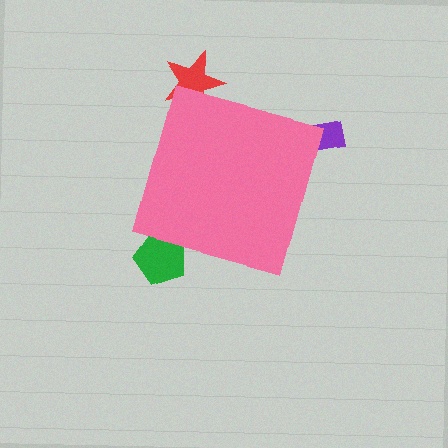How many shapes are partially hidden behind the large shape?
3 shapes are partially hidden.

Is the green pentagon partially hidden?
Yes, the green pentagon is partially hidden behind the pink diamond.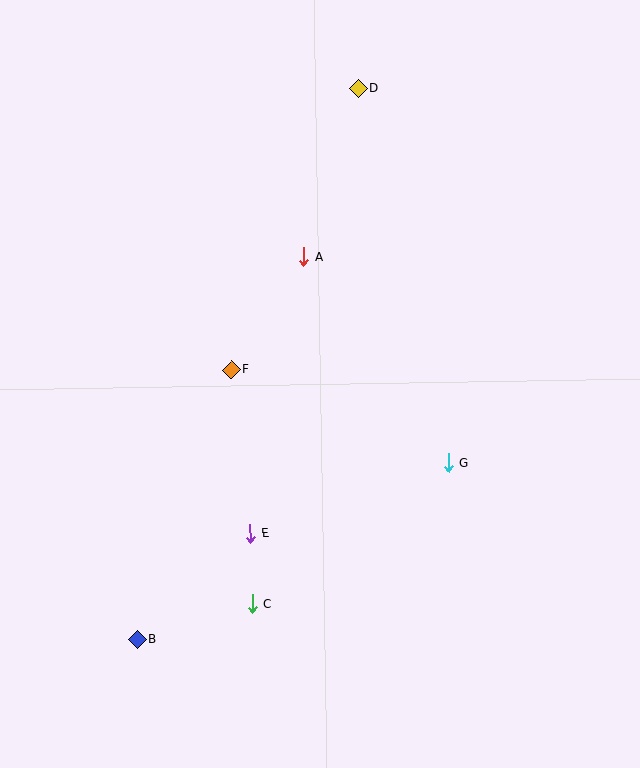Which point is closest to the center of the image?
Point F at (231, 370) is closest to the center.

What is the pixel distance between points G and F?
The distance between G and F is 236 pixels.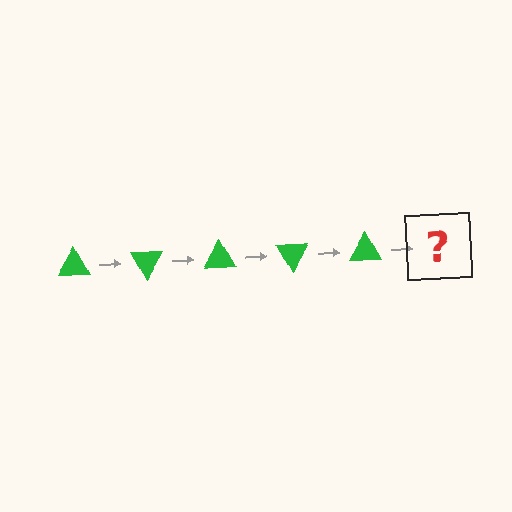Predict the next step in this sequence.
The next step is a green triangle rotated 300 degrees.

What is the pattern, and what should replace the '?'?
The pattern is that the triangle rotates 60 degrees each step. The '?' should be a green triangle rotated 300 degrees.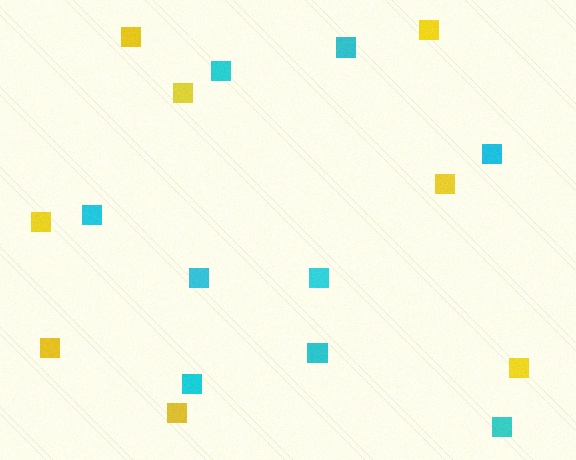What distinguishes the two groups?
There are 2 groups: one group of cyan squares (9) and one group of yellow squares (8).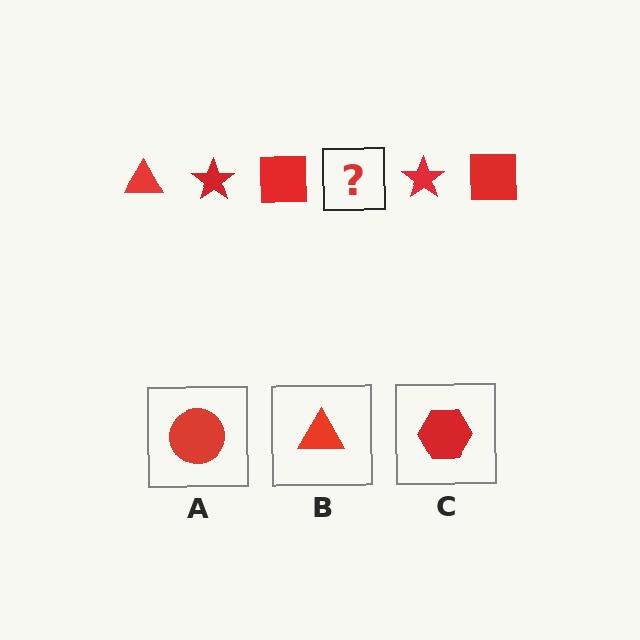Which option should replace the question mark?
Option B.